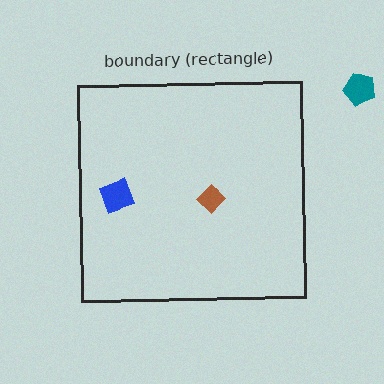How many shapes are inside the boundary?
2 inside, 1 outside.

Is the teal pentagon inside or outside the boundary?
Outside.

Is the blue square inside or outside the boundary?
Inside.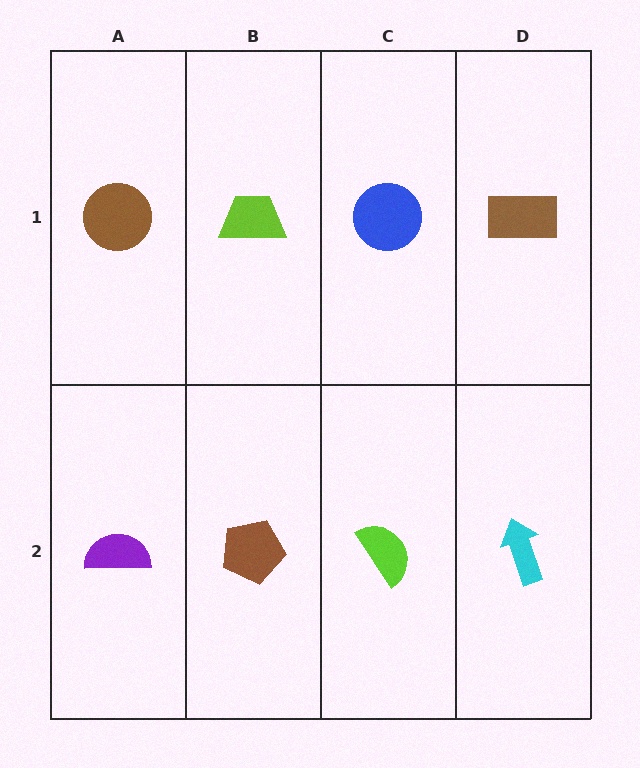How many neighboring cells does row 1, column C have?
3.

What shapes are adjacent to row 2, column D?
A brown rectangle (row 1, column D), a lime semicircle (row 2, column C).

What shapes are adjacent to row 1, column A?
A purple semicircle (row 2, column A), a lime trapezoid (row 1, column B).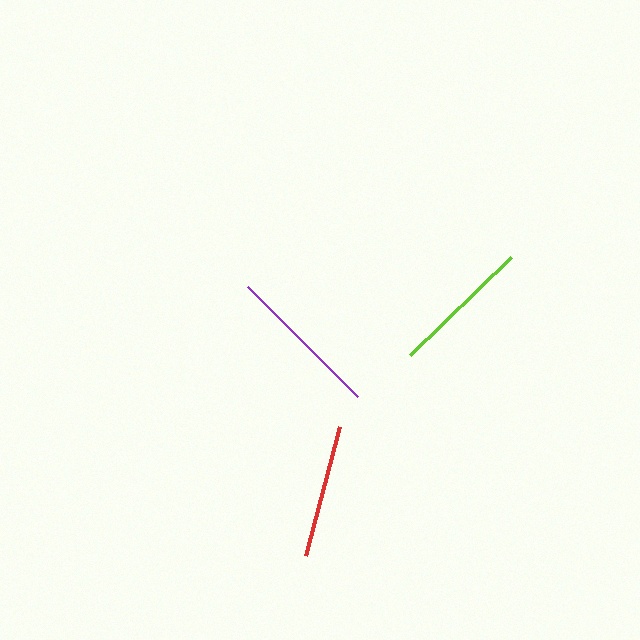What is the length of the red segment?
The red segment is approximately 133 pixels long.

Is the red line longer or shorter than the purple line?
The purple line is longer than the red line.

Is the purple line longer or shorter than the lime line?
The purple line is longer than the lime line.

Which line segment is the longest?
The purple line is the longest at approximately 156 pixels.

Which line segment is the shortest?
The red line is the shortest at approximately 133 pixels.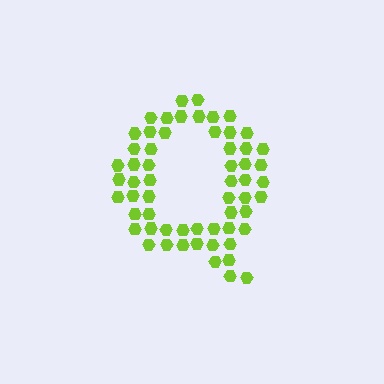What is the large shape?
The large shape is the letter Q.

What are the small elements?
The small elements are hexagons.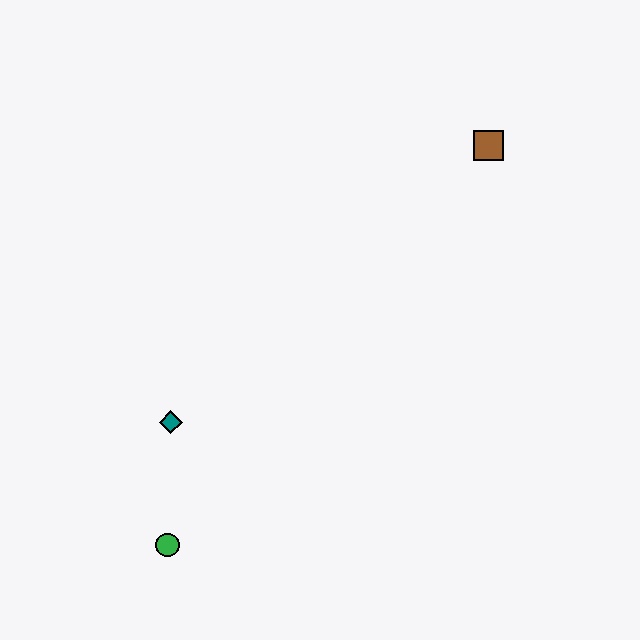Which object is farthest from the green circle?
The brown square is farthest from the green circle.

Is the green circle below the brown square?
Yes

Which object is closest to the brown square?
The teal diamond is closest to the brown square.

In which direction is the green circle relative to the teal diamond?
The green circle is below the teal diamond.